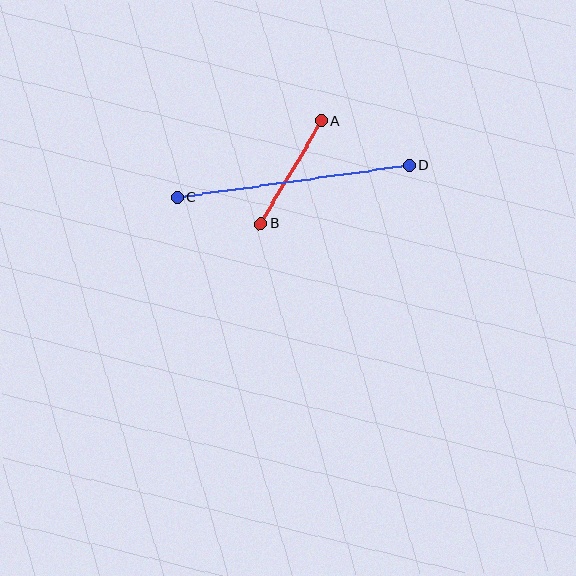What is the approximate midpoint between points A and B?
The midpoint is at approximately (291, 172) pixels.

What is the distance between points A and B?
The distance is approximately 119 pixels.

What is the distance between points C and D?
The distance is approximately 234 pixels.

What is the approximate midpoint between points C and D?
The midpoint is at approximately (293, 181) pixels.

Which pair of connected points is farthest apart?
Points C and D are farthest apart.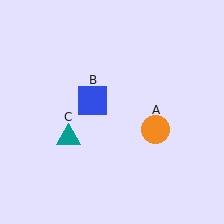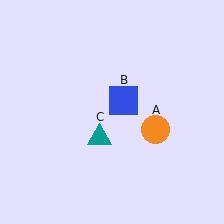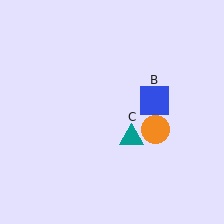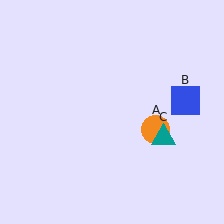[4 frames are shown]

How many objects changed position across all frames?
2 objects changed position: blue square (object B), teal triangle (object C).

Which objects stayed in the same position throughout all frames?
Orange circle (object A) remained stationary.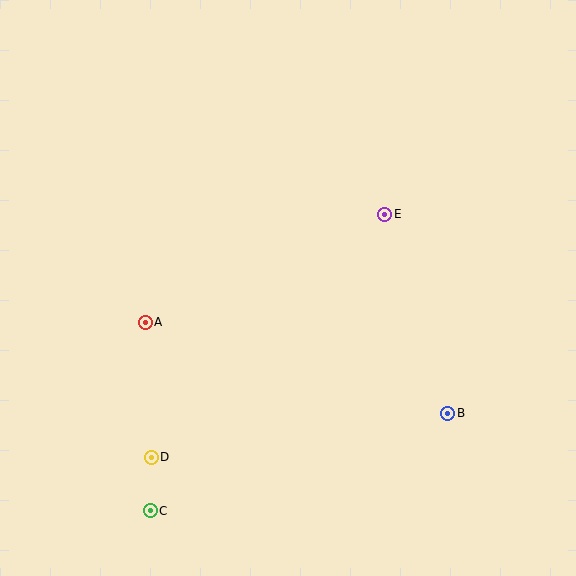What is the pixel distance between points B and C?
The distance between B and C is 313 pixels.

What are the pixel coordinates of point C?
Point C is at (150, 511).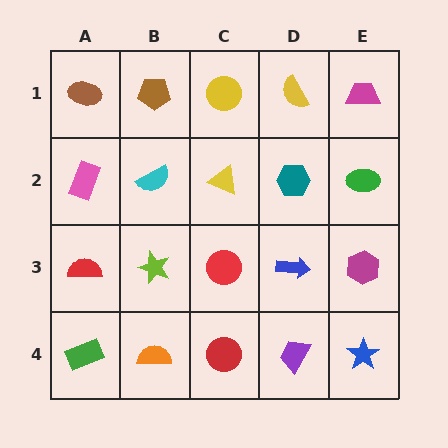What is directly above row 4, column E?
A magenta hexagon.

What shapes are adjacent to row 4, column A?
A red semicircle (row 3, column A), an orange semicircle (row 4, column B).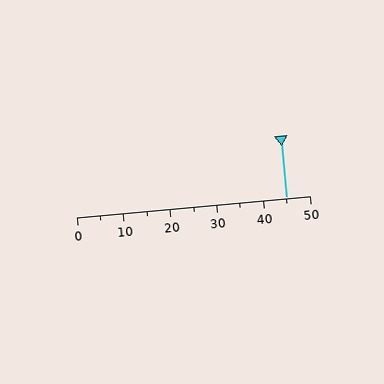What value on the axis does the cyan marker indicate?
The marker indicates approximately 45.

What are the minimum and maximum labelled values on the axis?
The axis runs from 0 to 50.